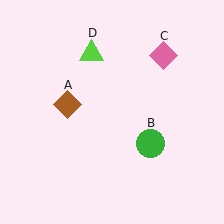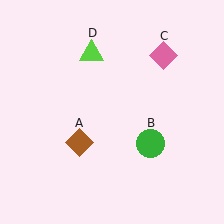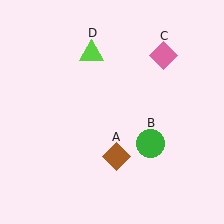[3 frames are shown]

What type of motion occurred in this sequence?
The brown diamond (object A) rotated counterclockwise around the center of the scene.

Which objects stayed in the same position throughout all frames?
Green circle (object B) and pink diamond (object C) and lime triangle (object D) remained stationary.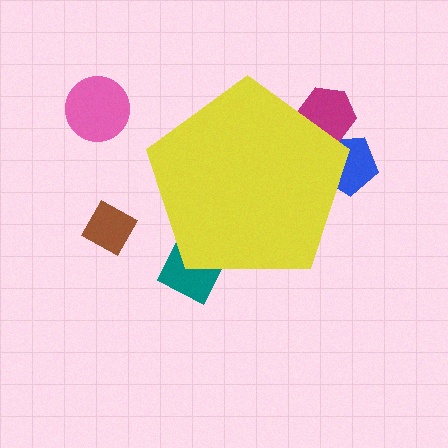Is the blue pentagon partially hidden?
Yes, the blue pentagon is partially hidden behind the yellow pentagon.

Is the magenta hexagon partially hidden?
Yes, the magenta hexagon is partially hidden behind the yellow pentagon.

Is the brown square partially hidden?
No, the brown square is fully visible.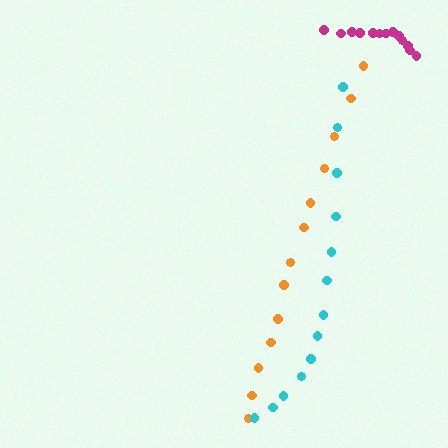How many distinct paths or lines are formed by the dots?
There are 3 distinct paths.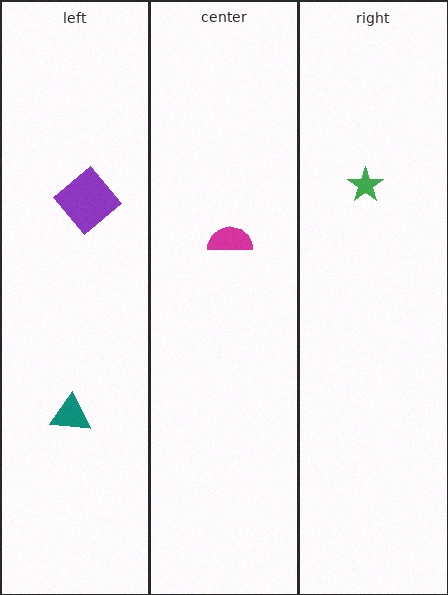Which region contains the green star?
The right region.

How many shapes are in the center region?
1.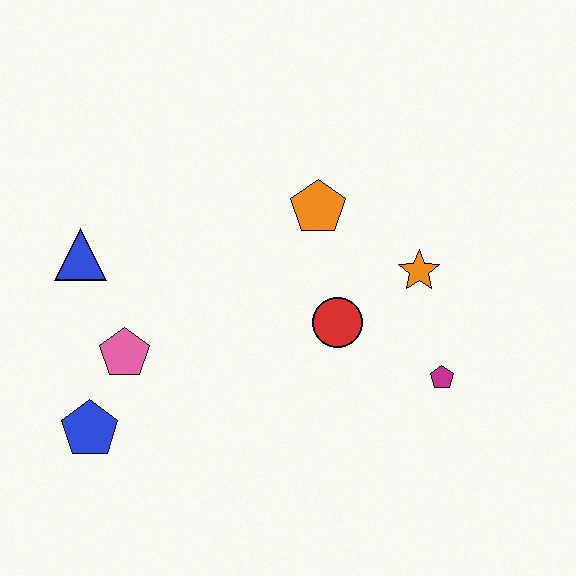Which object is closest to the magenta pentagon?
The orange star is closest to the magenta pentagon.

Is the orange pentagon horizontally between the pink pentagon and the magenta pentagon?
Yes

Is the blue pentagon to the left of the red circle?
Yes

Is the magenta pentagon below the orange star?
Yes